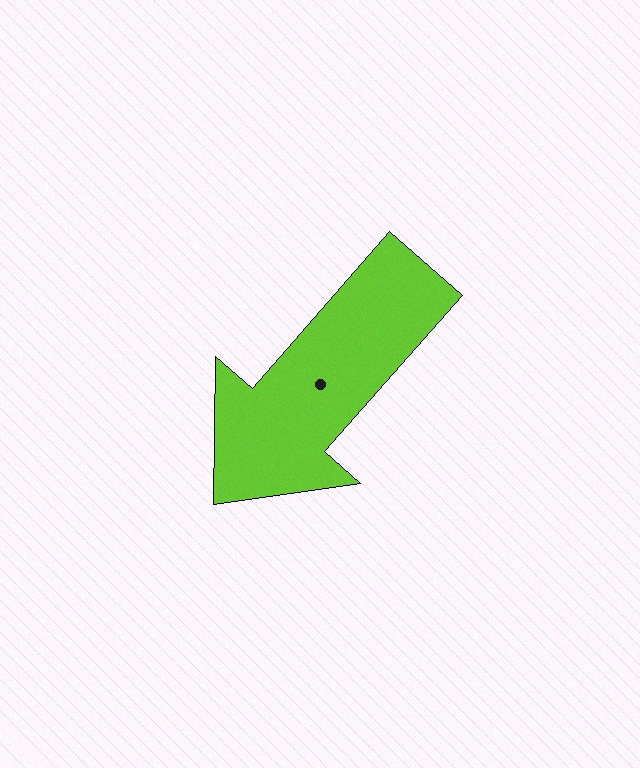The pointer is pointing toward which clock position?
Roughly 7 o'clock.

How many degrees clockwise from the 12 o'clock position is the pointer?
Approximately 221 degrees.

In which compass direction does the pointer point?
Southwest.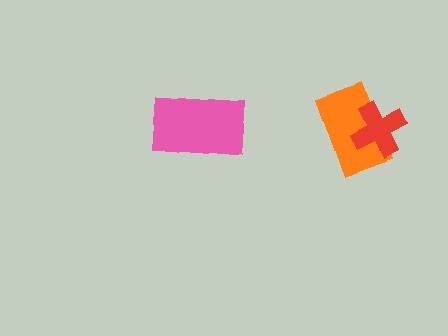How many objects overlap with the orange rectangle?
1 object overlaps with the orange rectangle.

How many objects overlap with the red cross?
1 object overlaps with the red cross.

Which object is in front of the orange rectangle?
The red cross is in front of the orange rectangle.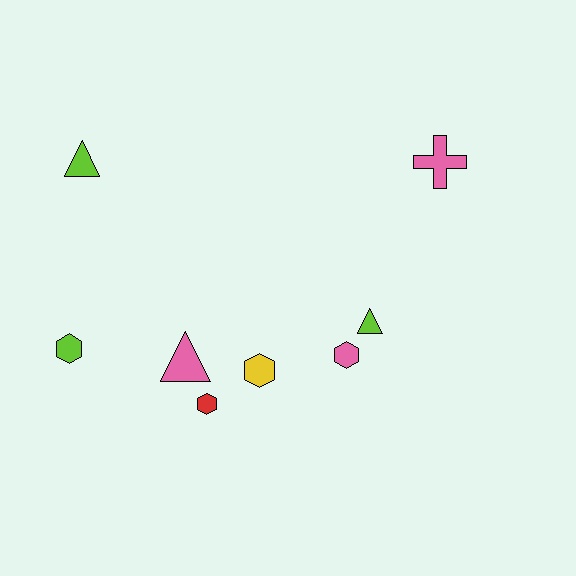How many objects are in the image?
There are 8 objects.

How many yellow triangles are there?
There are no yellow triangles.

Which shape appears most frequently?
Hexagon, with 4 objects.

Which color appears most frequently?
Lime, with 3 objects.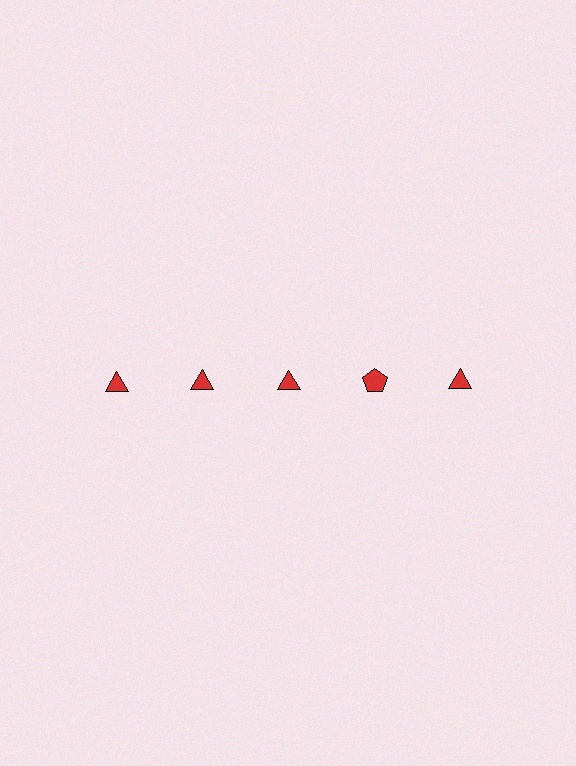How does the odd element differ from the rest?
It has a different shape: pentagon instead of triangle.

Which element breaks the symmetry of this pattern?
The red pentagon in the top row, second from right column breaks the symmetry. All other shapes are red triangles.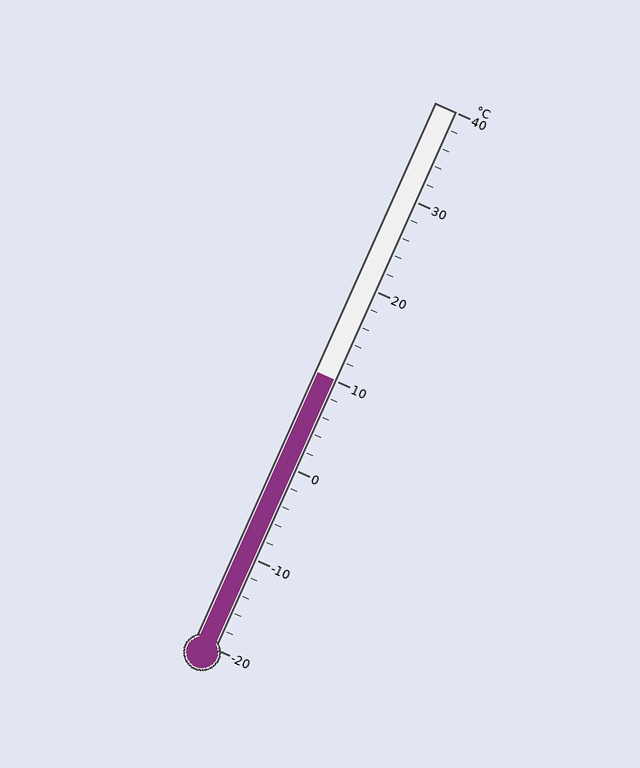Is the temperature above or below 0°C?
The temperature is above 0°C.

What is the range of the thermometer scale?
The thermometer scale ranges from -20°C to 40°C.